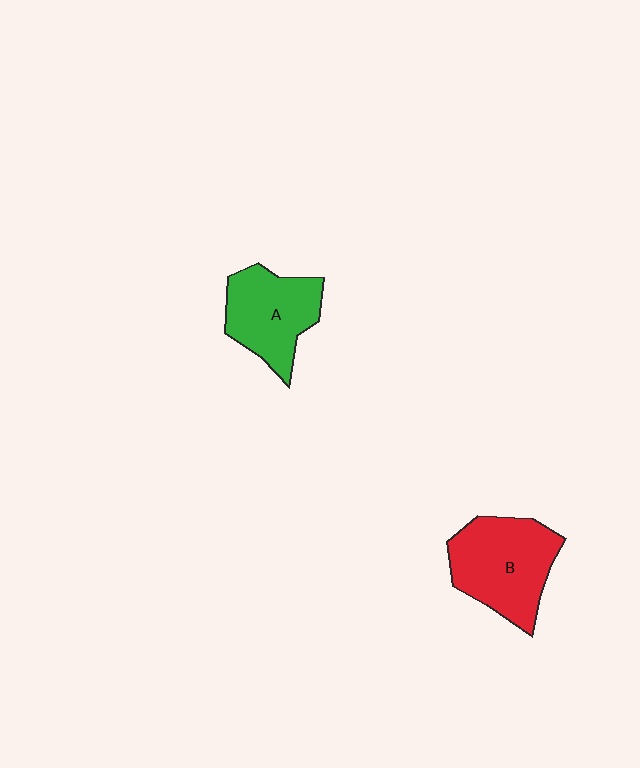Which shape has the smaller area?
Shape A (green).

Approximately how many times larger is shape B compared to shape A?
Approximately 1.2 times.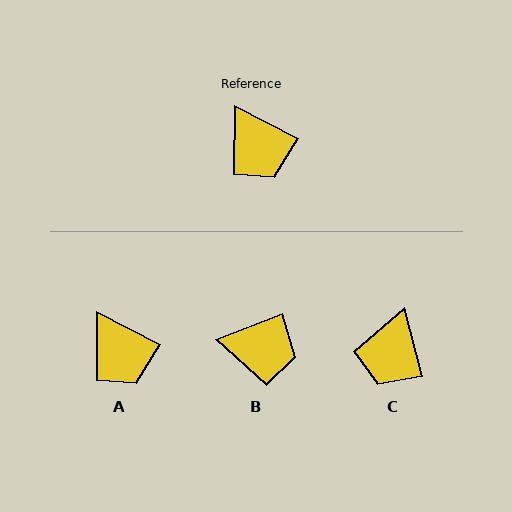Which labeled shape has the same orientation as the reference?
A.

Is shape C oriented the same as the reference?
No, it is off by about 48 degrees.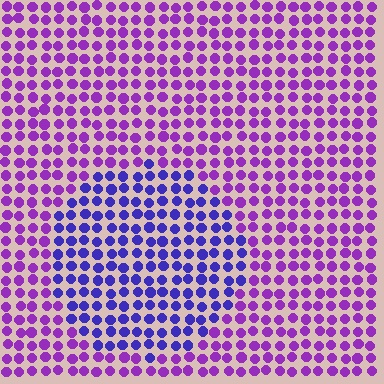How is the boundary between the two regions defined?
The boundary is defined purely by a slight shift in hue (about 37 degrees). Spacing, size, and orientation are identical on both sides.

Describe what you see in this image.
The image is filled with small purple elements in a uniform arrangement. A circle-shaped region is visible where the elements are tinted to a slightly different hue, forming a subtle color boundary.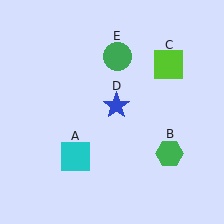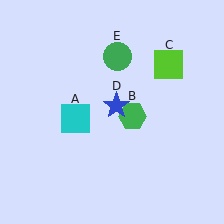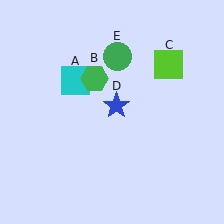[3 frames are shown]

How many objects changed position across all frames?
2 objects changed position: cyan square (object A), green hexagon (object B).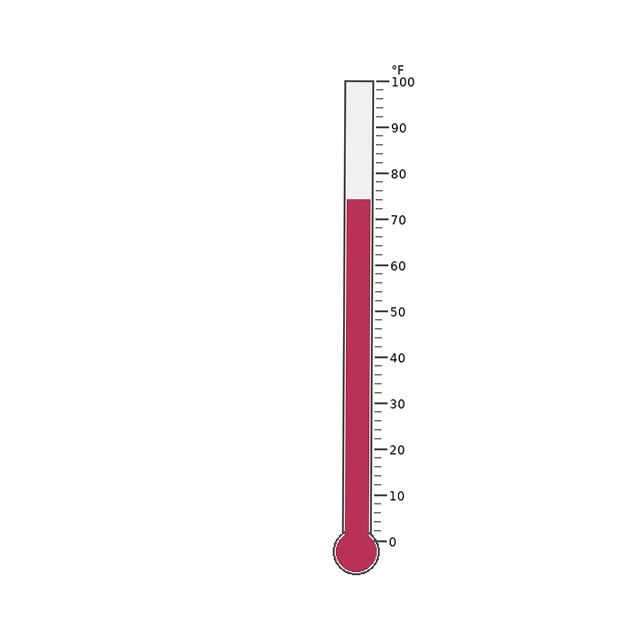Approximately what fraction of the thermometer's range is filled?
The thermometer is filled to approximately 75% of its range.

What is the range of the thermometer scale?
The thermometer scale ranges from 0°F to 100°F.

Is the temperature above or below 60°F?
The temperature is above 60°F.